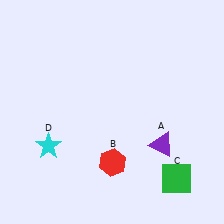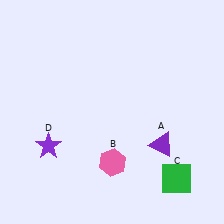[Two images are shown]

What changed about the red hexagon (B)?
In Image 1, B is red. In Image 2, it changed to pink.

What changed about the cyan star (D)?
In Image 1, D is cyan. In Image 2, it changed to purple.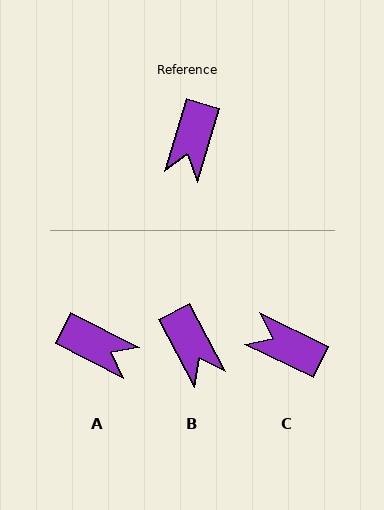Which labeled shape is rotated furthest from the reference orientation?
C, about 99 degrees away.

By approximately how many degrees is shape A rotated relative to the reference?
Approximately 80 degrees counter-clockwise.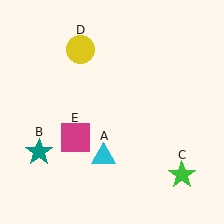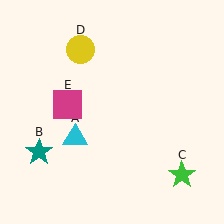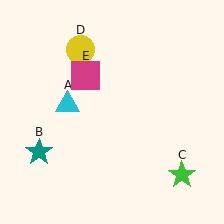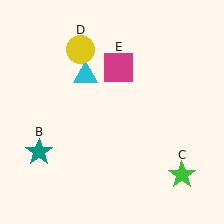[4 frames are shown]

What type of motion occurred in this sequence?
The cyan triangle (object A), magenta square (object E) rotated clockwise around the center of the scene.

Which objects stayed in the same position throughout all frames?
Teal star (object B) and green star (object C) and yellow circle (object D) remained stationary.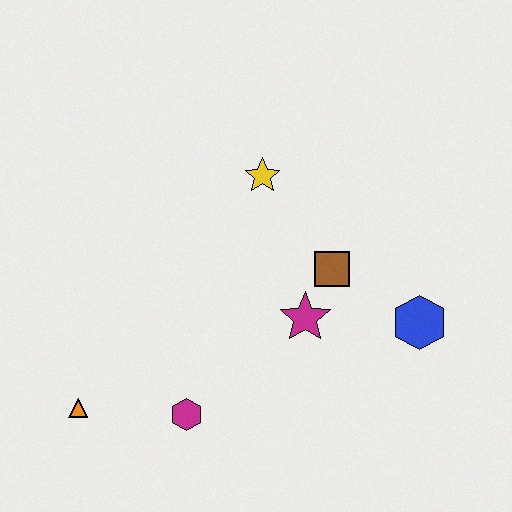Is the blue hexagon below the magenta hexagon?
No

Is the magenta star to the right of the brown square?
No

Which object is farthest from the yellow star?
The orange triangle is farthest from the yellow star.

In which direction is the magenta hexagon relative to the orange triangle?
The magenta hexagon is to the right of the orange triangle.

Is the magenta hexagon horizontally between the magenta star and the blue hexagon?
No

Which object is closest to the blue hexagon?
The brown square is closest to the blue hexagon.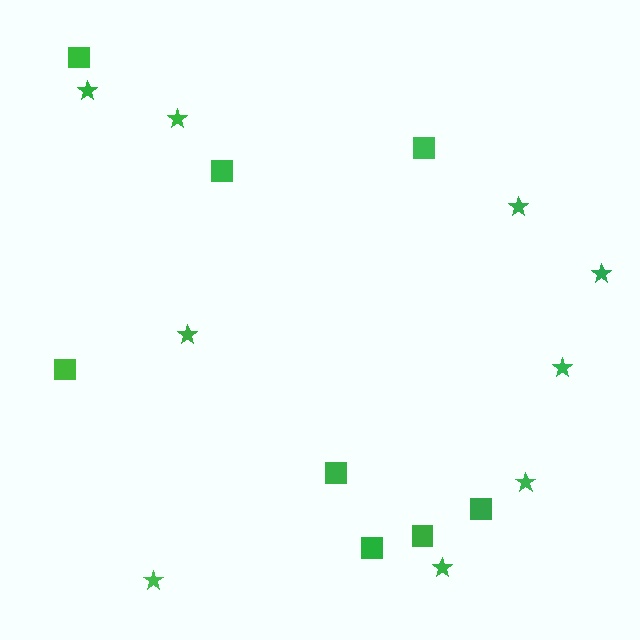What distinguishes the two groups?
There are 2 groups: one group of stars (9) and one group of squares (8).